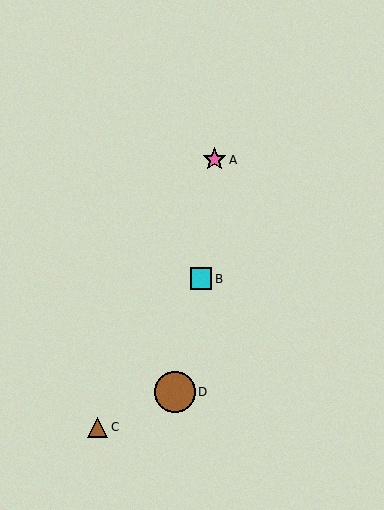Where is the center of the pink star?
The center of the pink star is at (215, 160).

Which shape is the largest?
The brown circle (labeled D) is the largest.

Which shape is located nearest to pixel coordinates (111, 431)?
The brown triangle (labeled C) at (98, 427) is nearest to that location.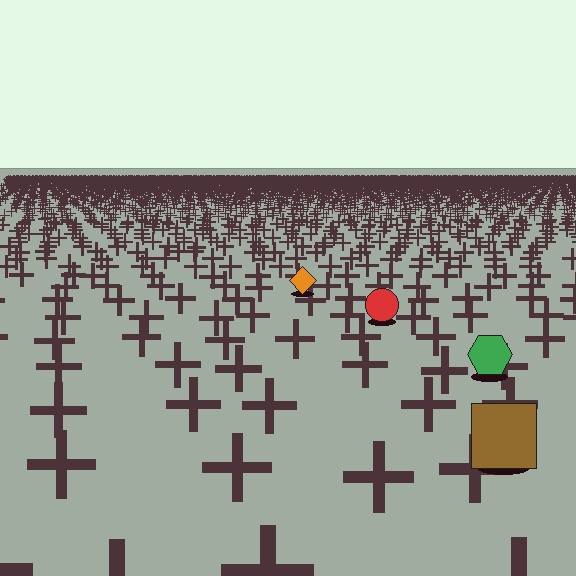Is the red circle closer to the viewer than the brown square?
No. The brown square is closer — you can tell from the texture gradient: the ground texture is coarser near it.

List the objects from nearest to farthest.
From nearest to farthest: the brown square, the green hexagon, the red circle, the orange diamond.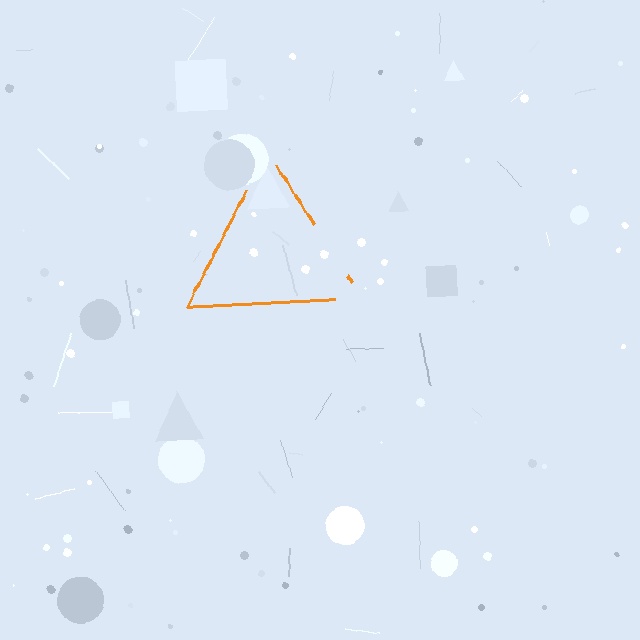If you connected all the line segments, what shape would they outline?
They would outline a triangle.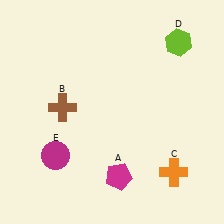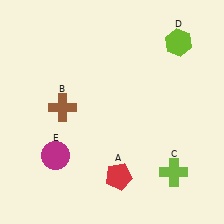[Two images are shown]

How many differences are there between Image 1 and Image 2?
There are 2 differences between the two images.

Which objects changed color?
A changed from magenta to red. C changed from orange to lime.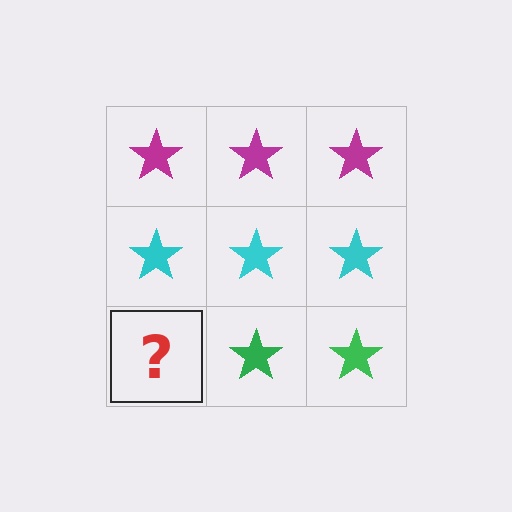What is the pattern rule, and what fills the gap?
The rule is that each row has a consistent color. The gap should be filled with a green star.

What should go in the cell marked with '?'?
The missing cell should contain a green star.